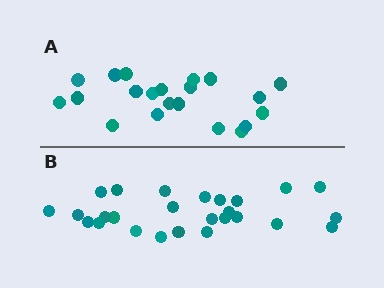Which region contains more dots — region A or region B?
Region B (the bottom region) has more dots.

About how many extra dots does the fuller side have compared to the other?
Region B has about 5 more dots than region A.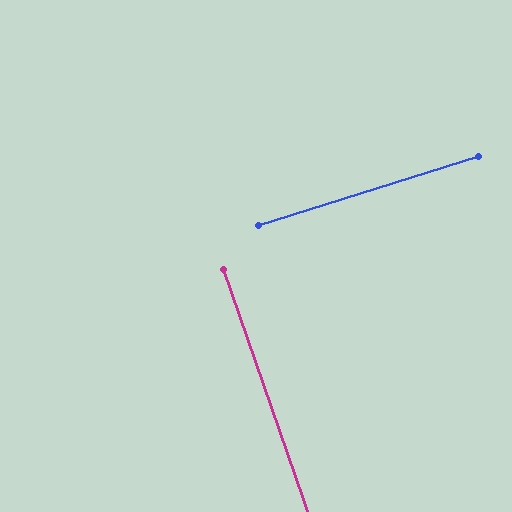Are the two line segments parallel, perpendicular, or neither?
Perpendicular — they meet at approximately 88°.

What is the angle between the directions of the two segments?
Approximately 88 degrees.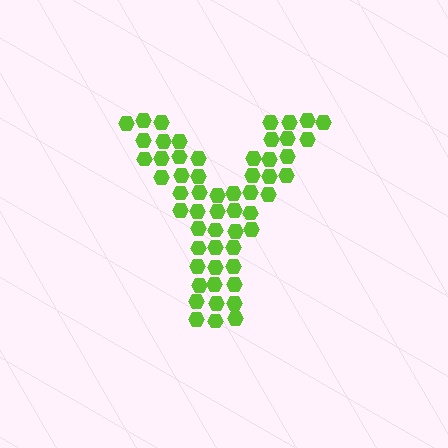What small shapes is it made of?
It is made of small hexagons.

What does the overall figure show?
The overall figure shows the letter Y.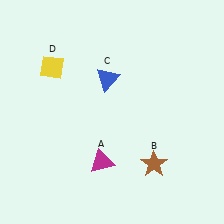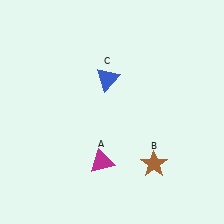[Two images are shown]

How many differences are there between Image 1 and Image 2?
There is 1 difference between the two images.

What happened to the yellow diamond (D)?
The yellow diamond (D) was removed in Image 2. It was in the top-left area of Image 1.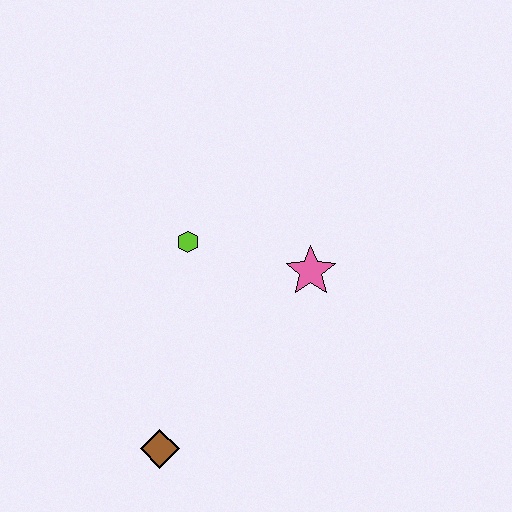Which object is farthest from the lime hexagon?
The brown diamond is farthest from the lime hexagon.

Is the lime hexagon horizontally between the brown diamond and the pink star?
Yes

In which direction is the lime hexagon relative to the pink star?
The lime hexagon is to the left of the pink star.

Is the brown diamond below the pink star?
Yes